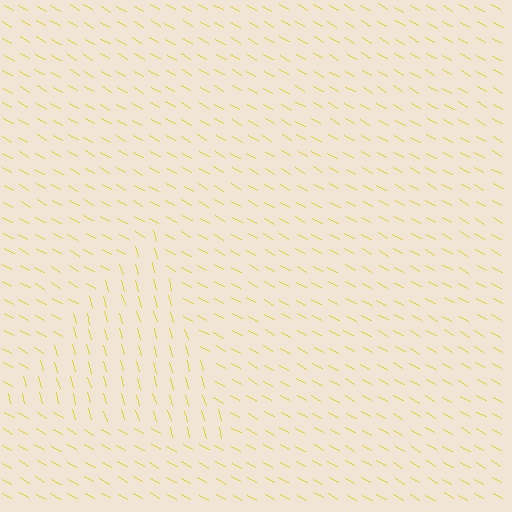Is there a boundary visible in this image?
Yes, there is a texture boundary formed by a change in line orientation.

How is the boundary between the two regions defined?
The boundary is defined purely by a change in line orientation (approximately 45 degrees difference). All lines are the same color and thickness.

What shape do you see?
I see a triangle.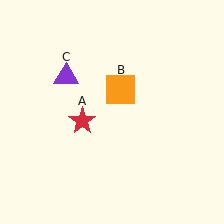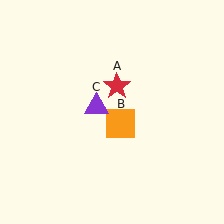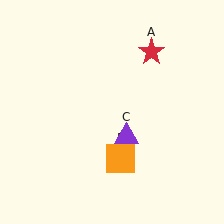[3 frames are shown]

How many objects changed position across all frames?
3 objects changed position: red star (object A), orange square (object B), purple triangle (object C).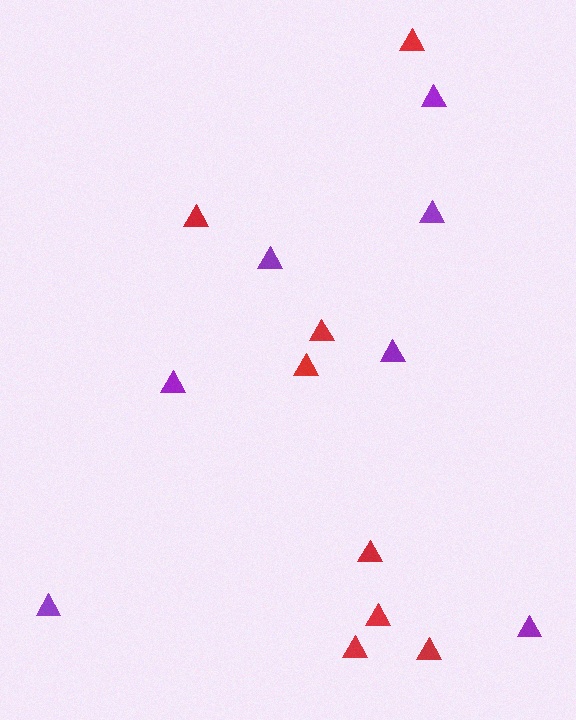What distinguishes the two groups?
There are 2 groups: one group of red triangles (8) and one group of purple triangles (7).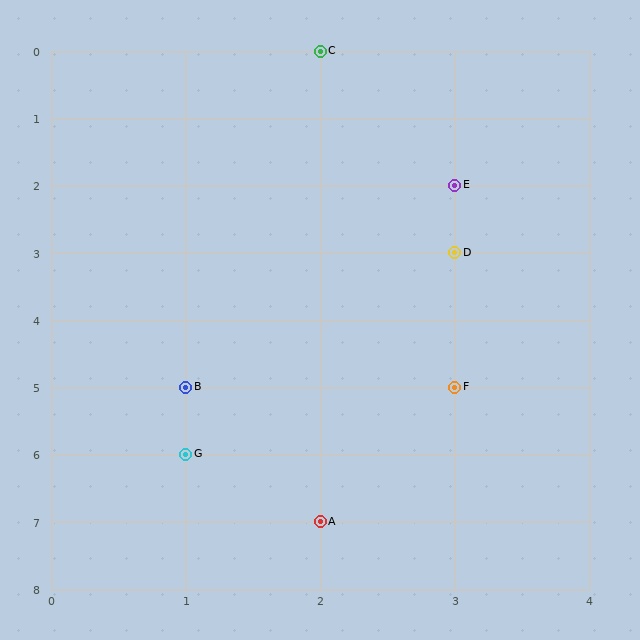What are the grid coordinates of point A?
Point A is at grid coordinates (2, 7).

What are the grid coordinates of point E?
Point E is at grid coordinates (3, 2).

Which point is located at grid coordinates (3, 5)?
Point F is at (3, 5).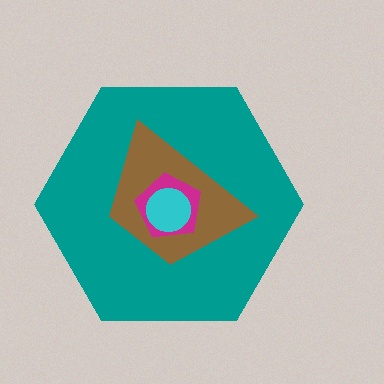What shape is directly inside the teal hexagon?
The brown trapezoid.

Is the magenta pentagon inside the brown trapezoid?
Yes.